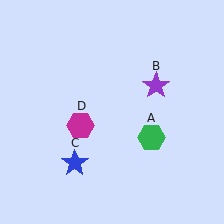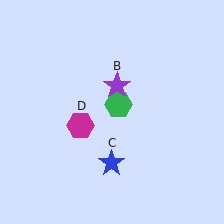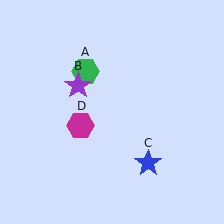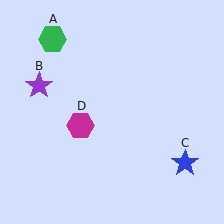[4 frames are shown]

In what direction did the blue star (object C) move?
The blue star (object C) moved right.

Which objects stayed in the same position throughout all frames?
Magenta hexagon (object D) remained stationary.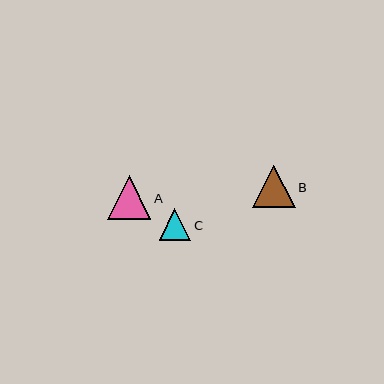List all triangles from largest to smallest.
From largest to smallest: A, B, C.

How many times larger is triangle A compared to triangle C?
Triangle A is approximately 1.4 times the size of triangle C.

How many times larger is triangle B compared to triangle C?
Triangle B is approximately 1.3 times the size of triangle C.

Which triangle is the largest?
Triangle A is the largest with a size of approximately 44 pixels.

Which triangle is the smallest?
Triangle C is the smallest with a size of approximately 32 pixels.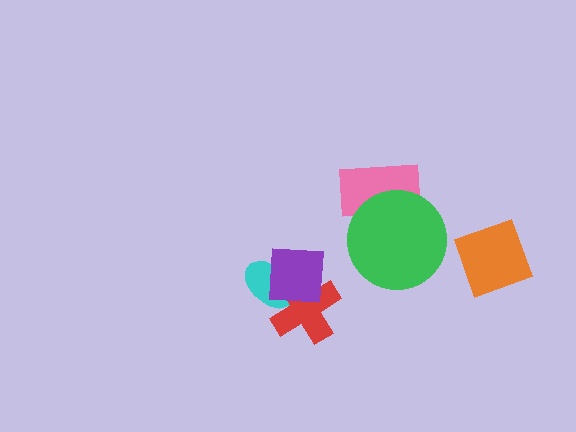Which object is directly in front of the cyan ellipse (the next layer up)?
The red cross is directly in front of the cyan ellipse.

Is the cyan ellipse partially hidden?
Yes, it is partially covered by another shape.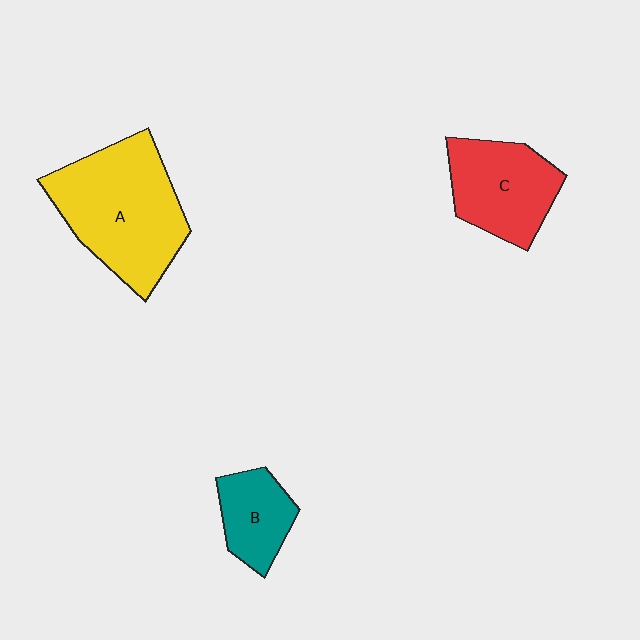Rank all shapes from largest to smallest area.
From largest to smallest: A (yellow), C (red), B (teal).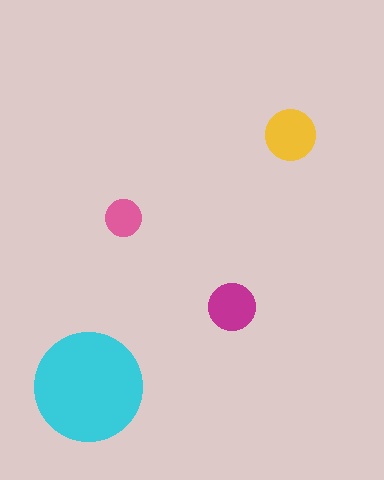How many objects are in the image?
There are 4 objects in the image.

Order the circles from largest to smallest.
the cyan one, the yellow one, the magenta one, the pink one.